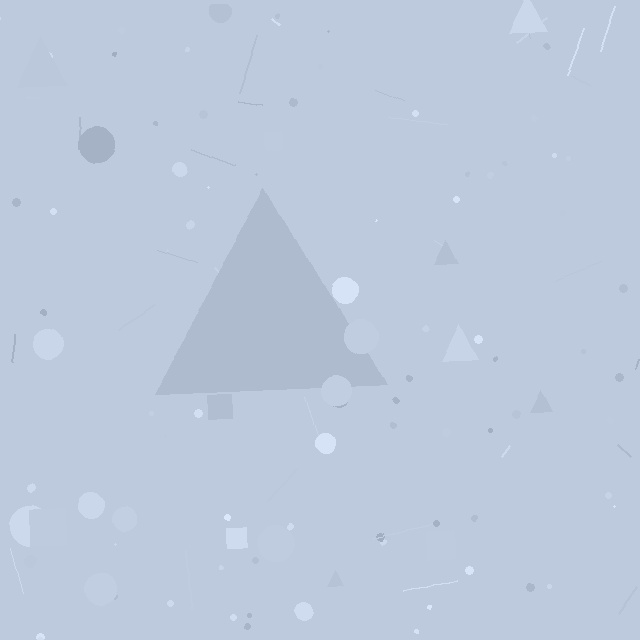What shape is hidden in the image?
A triangle is hidden in the image.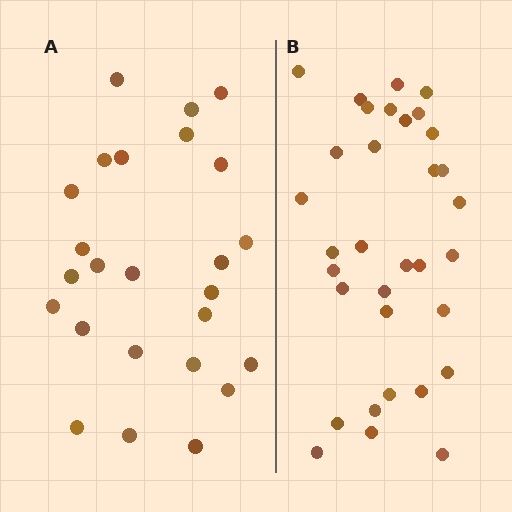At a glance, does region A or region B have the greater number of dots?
Region B (the right region) has more dots.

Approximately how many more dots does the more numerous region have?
Region B has roughly 8 or so more dots than region A.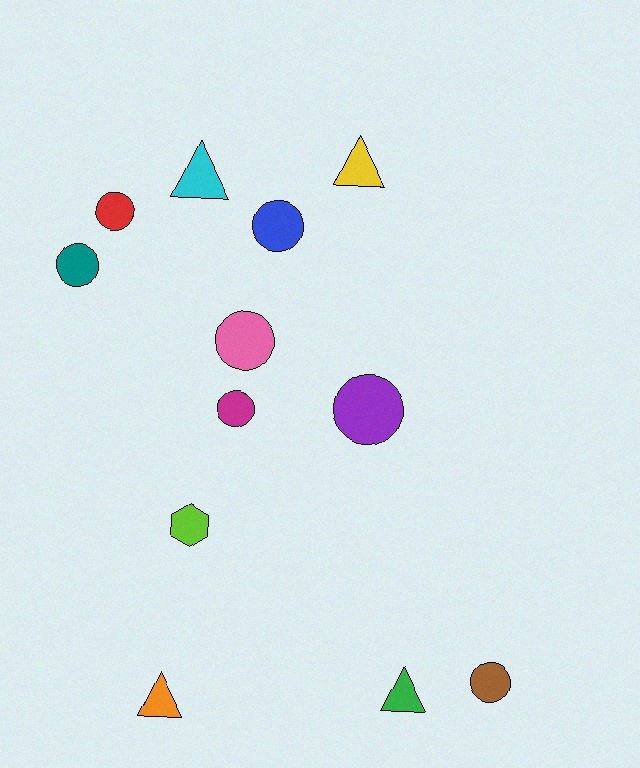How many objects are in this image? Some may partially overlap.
There are 12 objects.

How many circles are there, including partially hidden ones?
There are 7 circles.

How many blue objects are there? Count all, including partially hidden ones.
There is 1 blue object.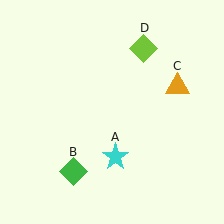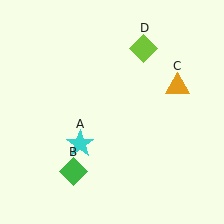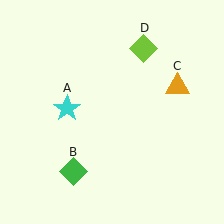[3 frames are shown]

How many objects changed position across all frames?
1 object changed position: cyan star (object A).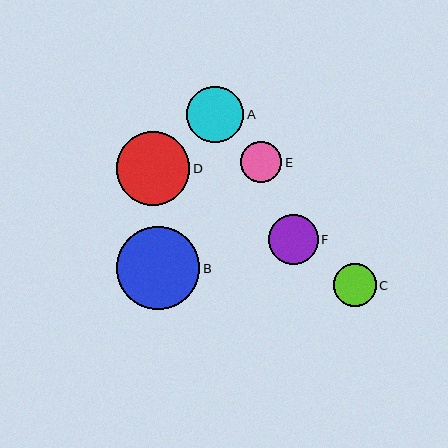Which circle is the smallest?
Circle E is the smallest with a size of approximately 41 pixels.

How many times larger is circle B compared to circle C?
Circle B is approximately 1.9 times the size of circle C.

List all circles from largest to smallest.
From largest to smallest: B, D, A, F, C, E.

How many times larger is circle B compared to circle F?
Circle B is approximately 1.7 times the size of circle F.